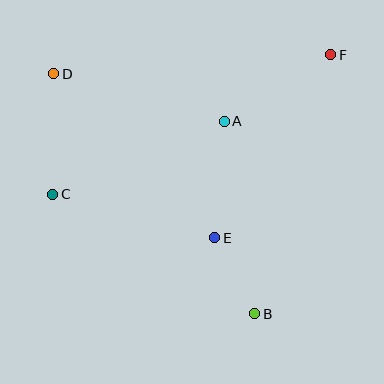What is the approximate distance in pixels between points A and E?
The distance between A and E is approximately 117 pixels.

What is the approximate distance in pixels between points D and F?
The distance between D and F is approximately 277 pixels.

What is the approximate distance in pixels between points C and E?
The distance between C and E is approximately 168 pixels.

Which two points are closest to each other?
Points B and E are closest to each other.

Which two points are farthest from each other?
Points B and D are farthest from each other.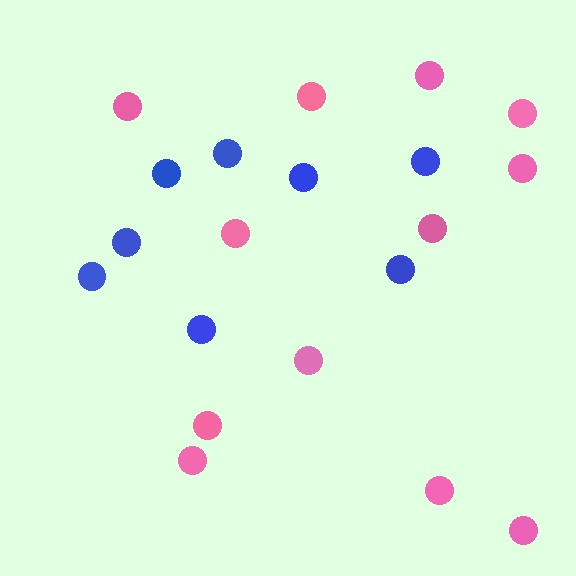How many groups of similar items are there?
There are 2 groups: one group of pink circles (12) and one group of blue circles (8).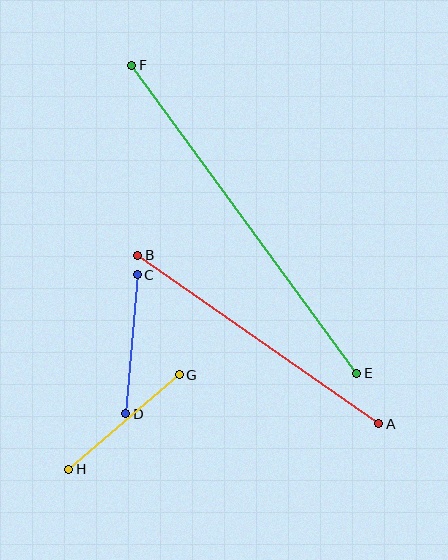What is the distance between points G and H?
The distance is approximately 145 pixels.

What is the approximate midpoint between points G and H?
The midpoint is at approximately (124, 422) pixels.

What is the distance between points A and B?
The distance is approximately 294 pixels.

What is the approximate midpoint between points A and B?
The midpoint is at approximately (258, 339) pixels.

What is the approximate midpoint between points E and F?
The midpoint is at approximately (244, 219) pixels.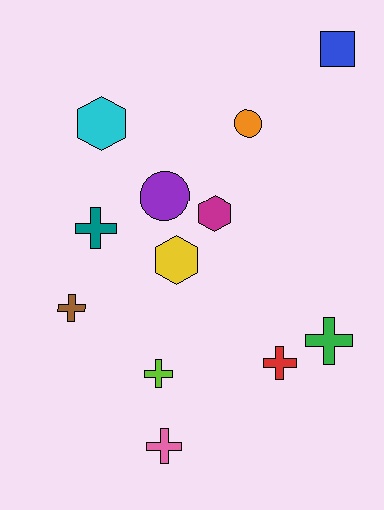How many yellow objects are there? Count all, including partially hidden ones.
There is 1 yellow object.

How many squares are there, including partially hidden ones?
There is 1 square.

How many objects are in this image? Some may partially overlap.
There are 12 objects.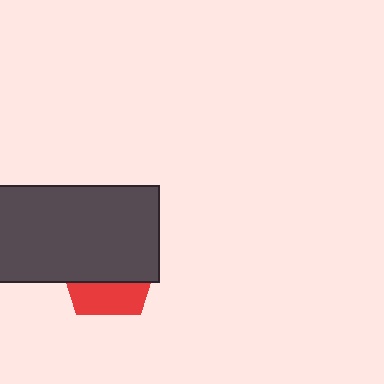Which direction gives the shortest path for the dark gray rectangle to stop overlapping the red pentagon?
Moving up gives the shortest separation.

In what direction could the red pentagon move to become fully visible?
The red pentagon could move down. That would shift it out from behind the dark gray rectangle entirely.